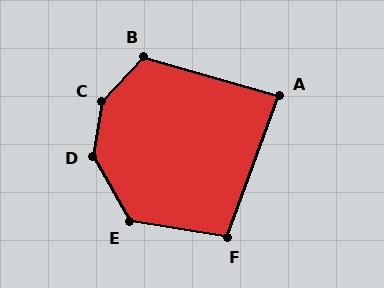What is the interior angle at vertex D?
Approximately 142 degrees (obtuse).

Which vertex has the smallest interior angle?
A, at approximately 86 degrees.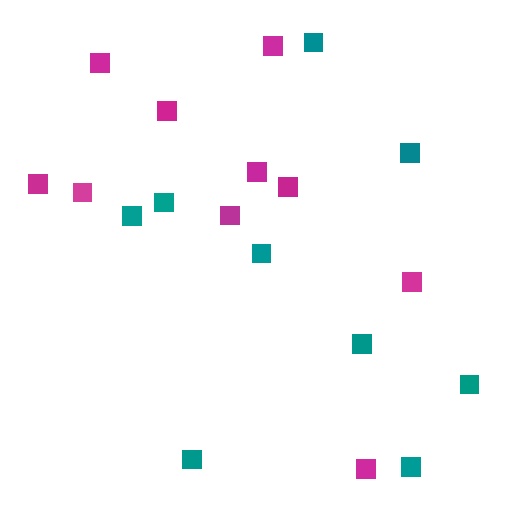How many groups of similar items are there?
There are 2 groups: one group of teal squares (9) and one group of magenta squares (10).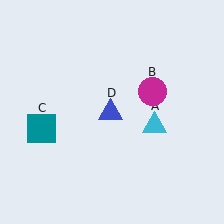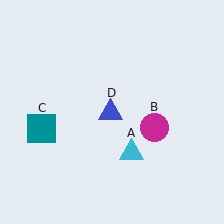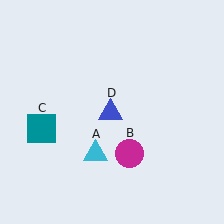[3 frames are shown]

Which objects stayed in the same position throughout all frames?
Teal square (object C) and blue triangle (object D) remained stationary.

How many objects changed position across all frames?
2 objects changed position: cyan triangle (object A), magenta circle (object B).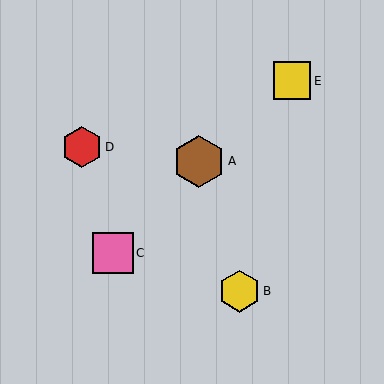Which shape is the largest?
The brown hexagon (labeled A) is the largest.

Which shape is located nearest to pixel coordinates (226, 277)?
The yellow hexagon (labeled B) at (239, 291) is nearest to that location.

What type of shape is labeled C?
Shape C is a pink square.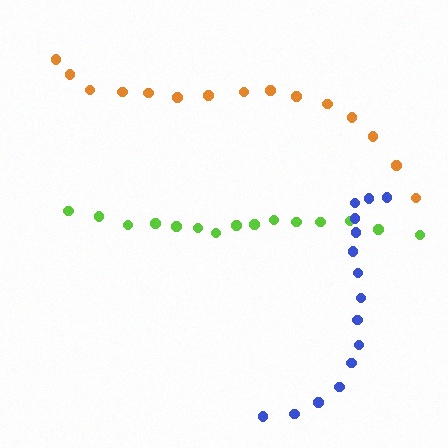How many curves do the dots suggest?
There are 3 distinct paths.